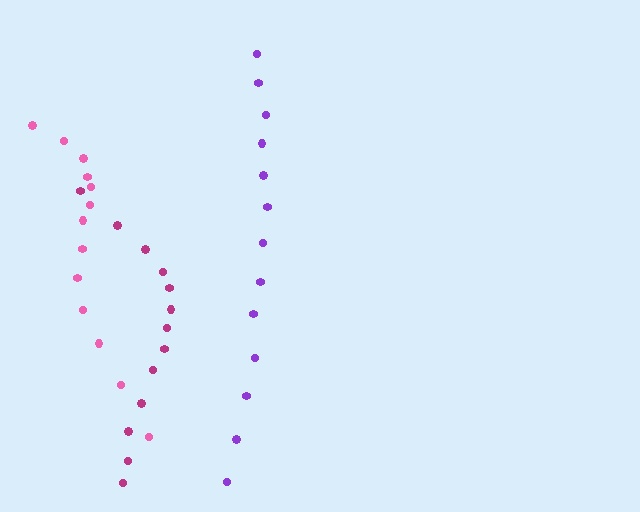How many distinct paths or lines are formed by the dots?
There are 3 distinct paths.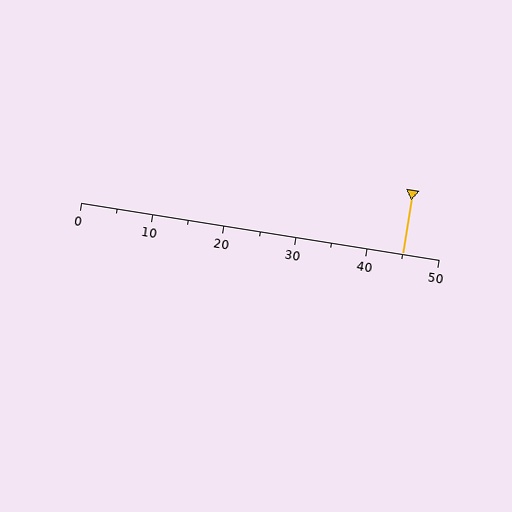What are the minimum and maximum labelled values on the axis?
The axis runs from 0 to 50.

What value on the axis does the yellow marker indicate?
The marker indicates approximately 45.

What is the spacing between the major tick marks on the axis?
The major ticks are spaced 10 apart.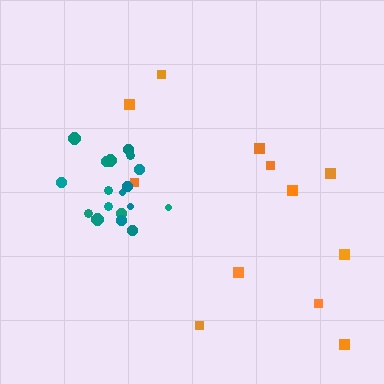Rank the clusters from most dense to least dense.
teal, orange.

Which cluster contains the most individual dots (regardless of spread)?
Teal (18).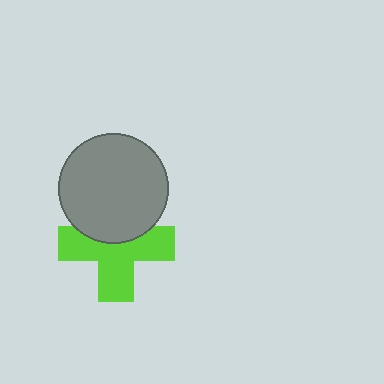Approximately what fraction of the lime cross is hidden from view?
Roughly 35% of the lime cross is hidden behind the gray circle.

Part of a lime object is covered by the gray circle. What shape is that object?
It is a cross.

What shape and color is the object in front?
The object in front is a gray circle.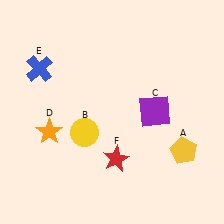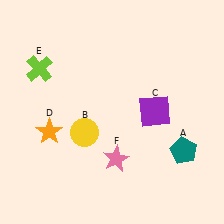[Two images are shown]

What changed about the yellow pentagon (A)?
In Image 1, A is yellow. In Image 2, it changed to teal.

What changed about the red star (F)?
In Image 1, F is red. In Image 2, it changed to pink.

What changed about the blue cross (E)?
In Image 1, E is blue. In Image 2, it changed to lime.